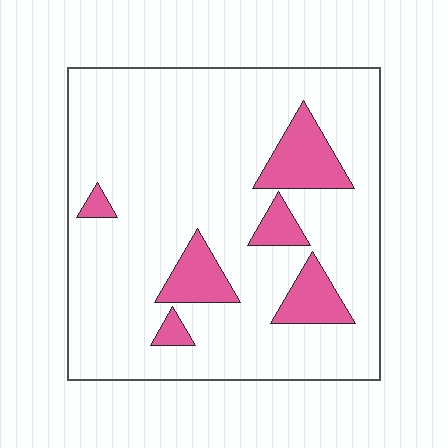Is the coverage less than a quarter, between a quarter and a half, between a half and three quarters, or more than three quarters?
Less than a quarter.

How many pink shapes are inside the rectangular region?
6.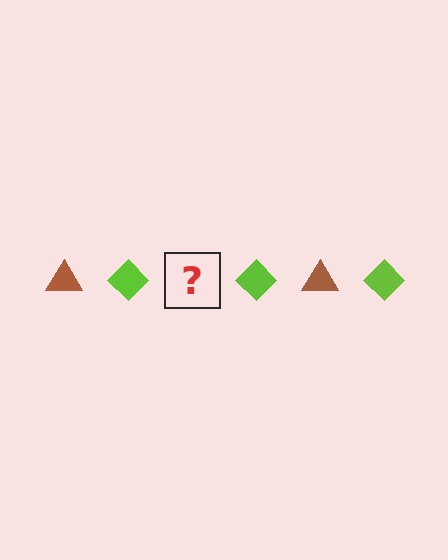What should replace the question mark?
The question mark should be replaced with a brown triangle.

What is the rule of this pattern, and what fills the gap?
The rule is that the pattern alternates between brown triangle and lime diamond. The gap should be filled with a brown triangle.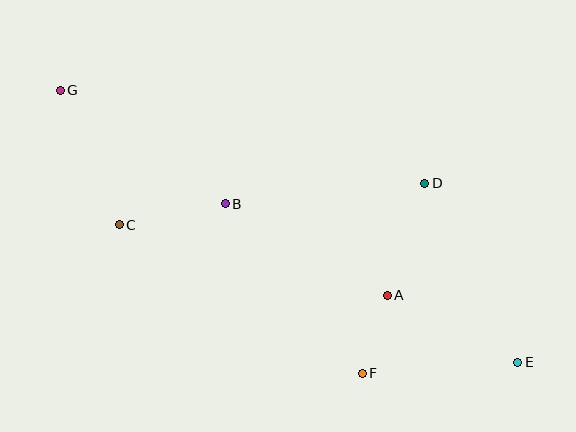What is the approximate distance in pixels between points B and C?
The distance between B and C is approximately 108 pixels.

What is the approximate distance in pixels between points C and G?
The distance between C and G is approximately 147 pixels.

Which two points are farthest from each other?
Points E and G are farthest from each other.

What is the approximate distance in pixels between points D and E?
The distance between D and E is approximately 202 pixels.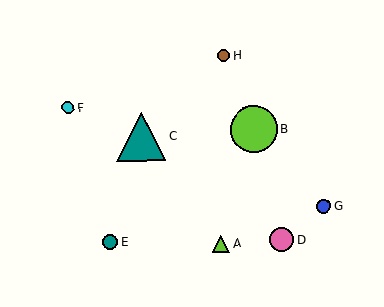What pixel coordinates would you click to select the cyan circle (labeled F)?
Click at (68, 108) to select the cyan circle F.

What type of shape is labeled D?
Shape D is a pink circle.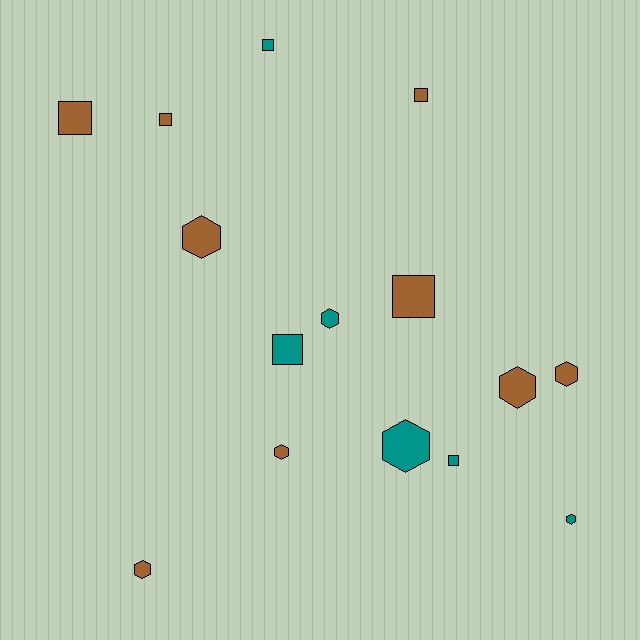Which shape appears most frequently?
Hexagon, with 8 objects.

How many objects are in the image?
There are 15 objects.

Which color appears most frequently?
Brown, with 9 objects.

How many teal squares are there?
There are 3 teal squares.